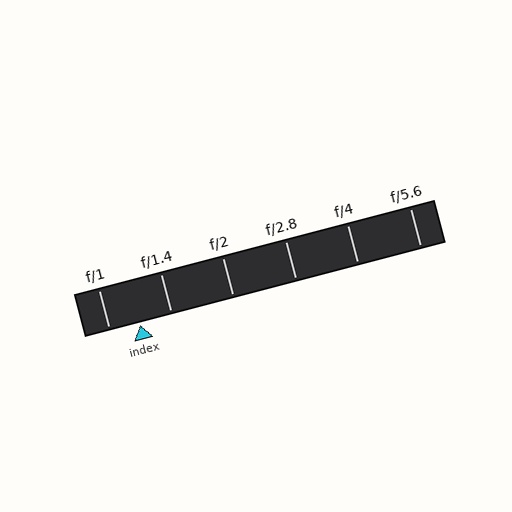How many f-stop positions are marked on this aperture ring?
There are 6 f-stop positions marked.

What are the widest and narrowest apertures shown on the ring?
The widest aperture shown is f/1 and the narrowest is f/5.6.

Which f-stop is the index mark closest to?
The index mark is closest to f/1.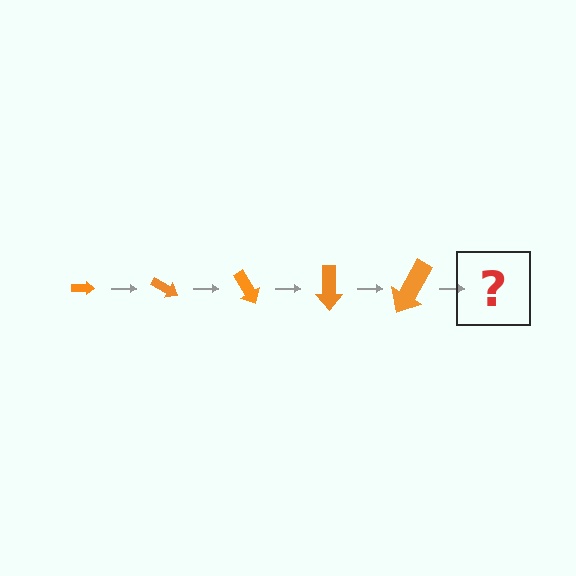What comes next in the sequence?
The next element should be an arrow, larger than the previous one and rotated 150 degrees from the start.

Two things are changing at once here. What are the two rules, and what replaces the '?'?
The two rules are that the arrow grows larger each step and it rotates 30 degrees each step. The '?' should be an arrow, larger than the previous one and rotated 150 degrees from the start.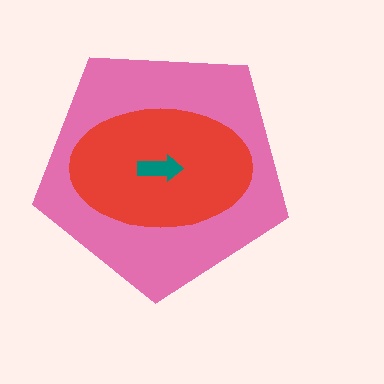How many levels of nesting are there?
3.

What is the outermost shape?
The pink pentagon.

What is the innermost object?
The teal arrow.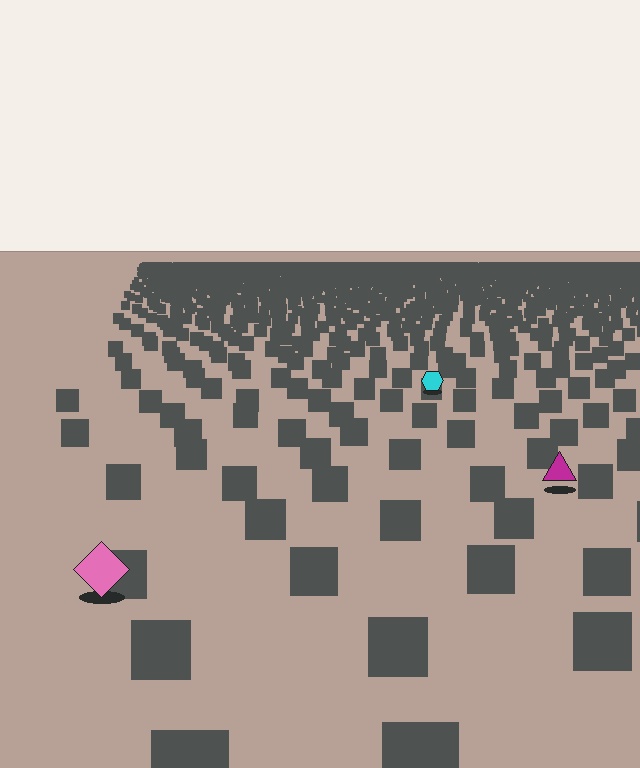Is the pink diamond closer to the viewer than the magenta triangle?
Yes. The pink diamond is closer — you can tell from the texture gradient: the ground texture is coarser near it.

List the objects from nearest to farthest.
From nearest to farthest: the pink diamond, the magenta triangle, the cyan hexagon.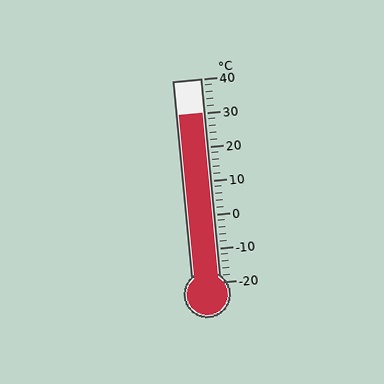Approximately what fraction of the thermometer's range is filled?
The thermometer is filled to approximately 85% of its range.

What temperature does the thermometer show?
The thermometer shows approximately 30°C.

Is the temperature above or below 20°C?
The temperature is above 20°C.